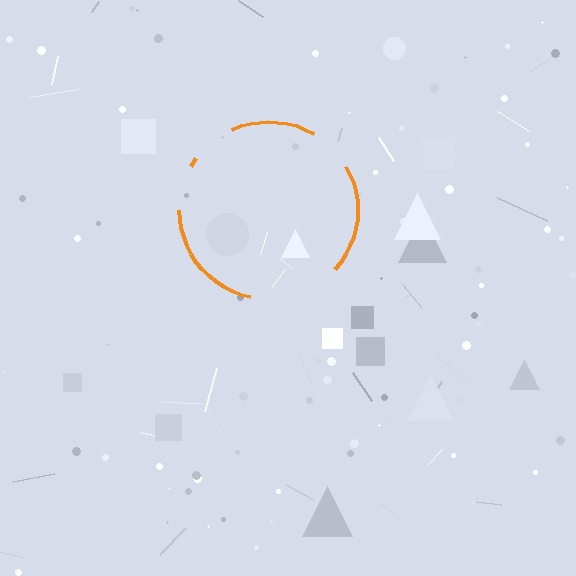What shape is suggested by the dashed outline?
The dashed outline suggests a circle.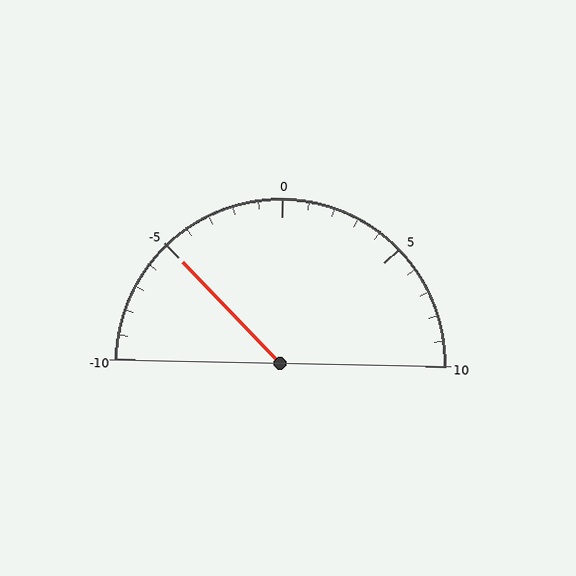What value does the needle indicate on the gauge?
The needle indicates approximately -5.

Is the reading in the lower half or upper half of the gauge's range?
The reading is in the lower half of the range (-10 to 10).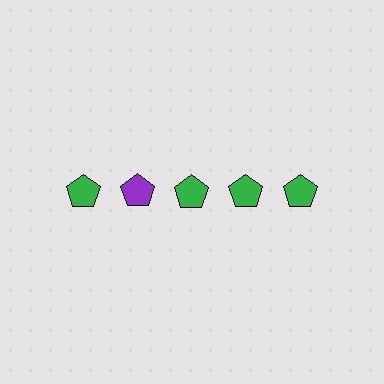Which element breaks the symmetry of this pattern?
The purple pentagon in the top row, second from left column breaks the symmetry. All other shapes are green pentagons.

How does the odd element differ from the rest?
It has a different color: purple instead of green.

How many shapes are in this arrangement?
There are 5 shapes arranged in a grid pattern.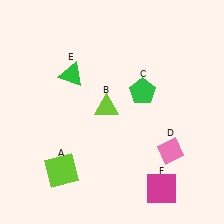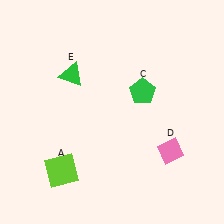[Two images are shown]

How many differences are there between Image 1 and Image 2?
There are 2 differences between the two images.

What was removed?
The lime triangle (B), the magenta square (F) were removed in Image 2.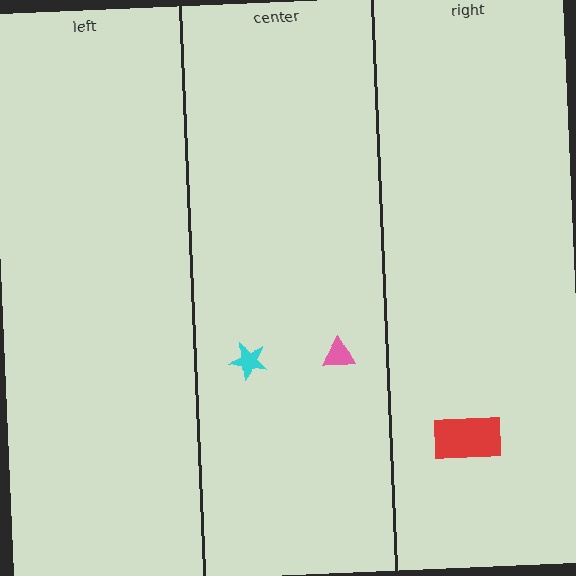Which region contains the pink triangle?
The center region.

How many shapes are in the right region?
1.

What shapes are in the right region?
The red rectangle.